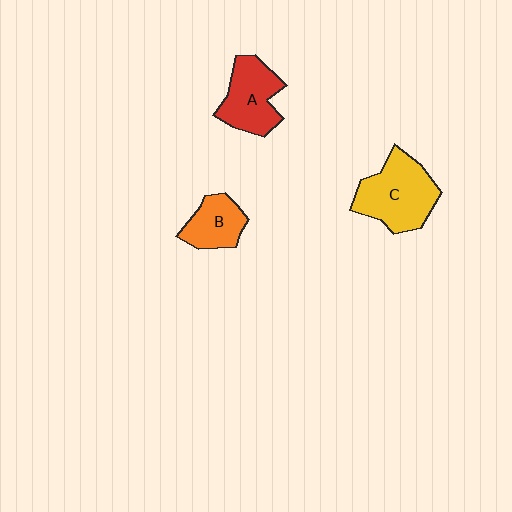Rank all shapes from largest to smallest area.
From largest to smallest: C (yellow), A (red), B (orange).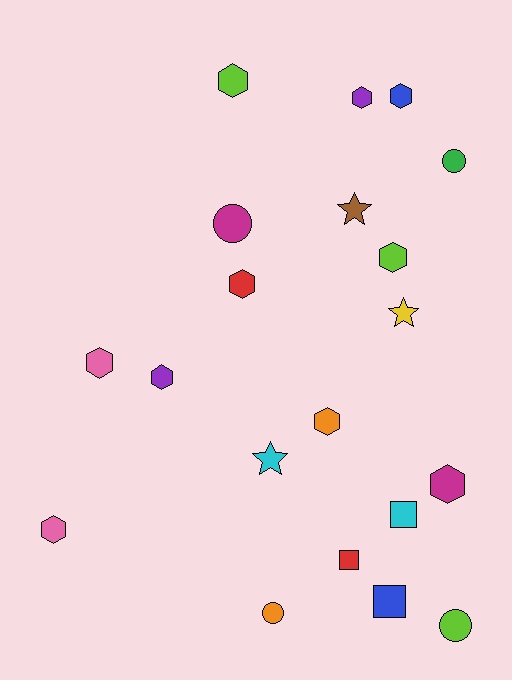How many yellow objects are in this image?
There is 1 yellow object.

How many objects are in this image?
There are 20 objects.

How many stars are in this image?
There are 3 stars.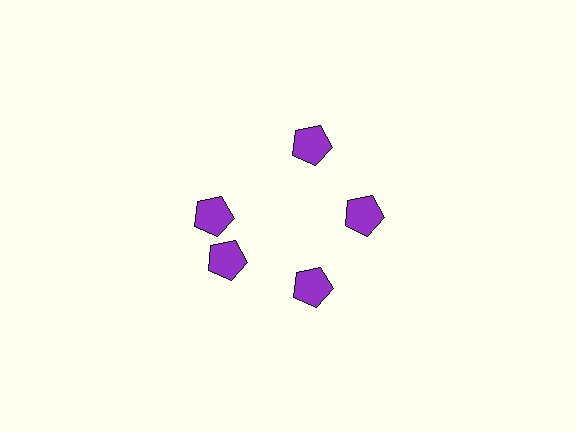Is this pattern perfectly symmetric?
No. The 5 purple pentagons are arranged in a ring, but one element near the 10 o'clock position is rotated out of alignment along the ring, breaking the 5-fold rotational symmetry.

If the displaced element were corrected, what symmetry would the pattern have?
It would have 5-fold rotational symmetry — the pattern would map onto itself every 72 degrees.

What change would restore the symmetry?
The symmetry would be restored by rotating it back into even spacing with its neighbors so that all 5 pentagons sit at equal angles and equal distance from the center.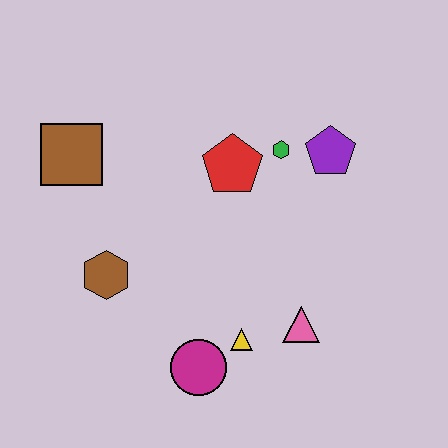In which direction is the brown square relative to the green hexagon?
The brown square is to the left of the green hexagon.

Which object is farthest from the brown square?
The pink triangle is farthest from the brown square.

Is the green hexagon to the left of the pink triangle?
Yes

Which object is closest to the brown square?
The brown hexagon is closest to the brown square.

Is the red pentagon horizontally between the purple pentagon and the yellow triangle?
No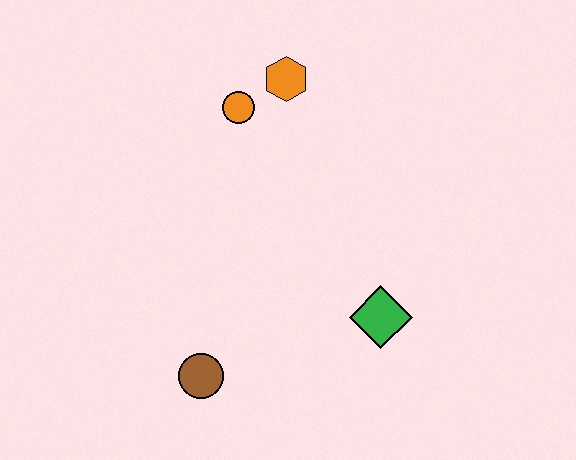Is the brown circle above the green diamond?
No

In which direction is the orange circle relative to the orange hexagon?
The orange circle is to the left of the orange hexagon.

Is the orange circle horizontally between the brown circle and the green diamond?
Yes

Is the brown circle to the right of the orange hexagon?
No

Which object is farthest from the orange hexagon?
The brown circle is farthest from the orange hexagon.